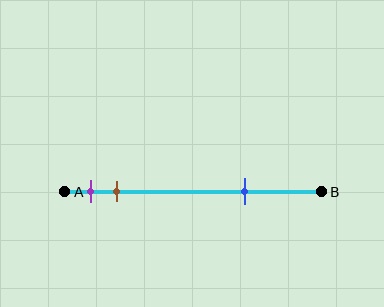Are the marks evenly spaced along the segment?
No, the marks are not evenly spaced.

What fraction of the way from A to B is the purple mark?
The purple mark is approximately 10% (0.1) of the way from A to B.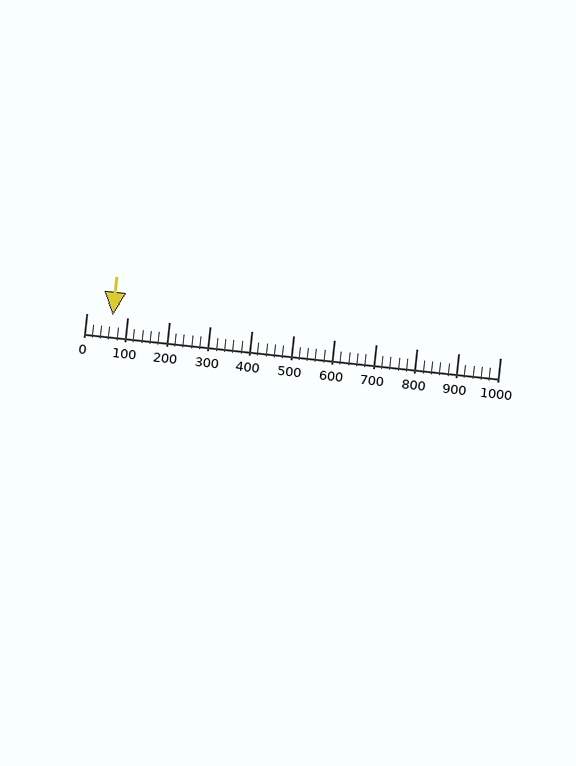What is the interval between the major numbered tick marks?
The major tick marks are spaced 100 units apart.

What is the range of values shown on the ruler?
The ruler shows values from 0 to 1000.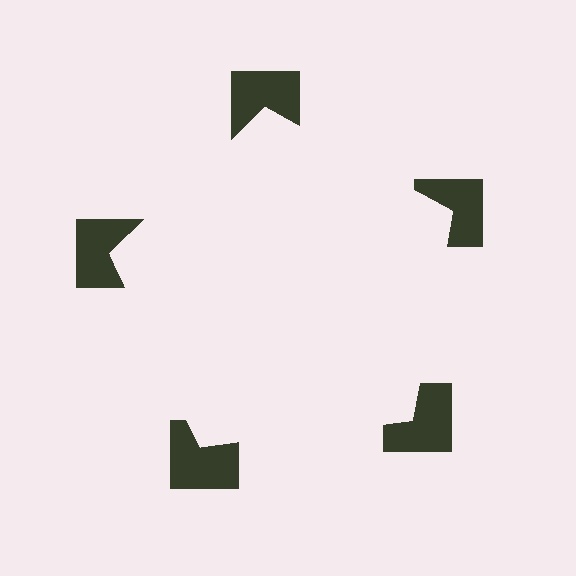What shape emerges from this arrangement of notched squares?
An illusory pentagon — its edges are inferred from the aligned wedge cuts in the notched squares, not physically drawn.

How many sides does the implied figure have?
5 sides.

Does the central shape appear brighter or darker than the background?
It typically appears slightly brighter than the background, even though no actual brightness change is drawn.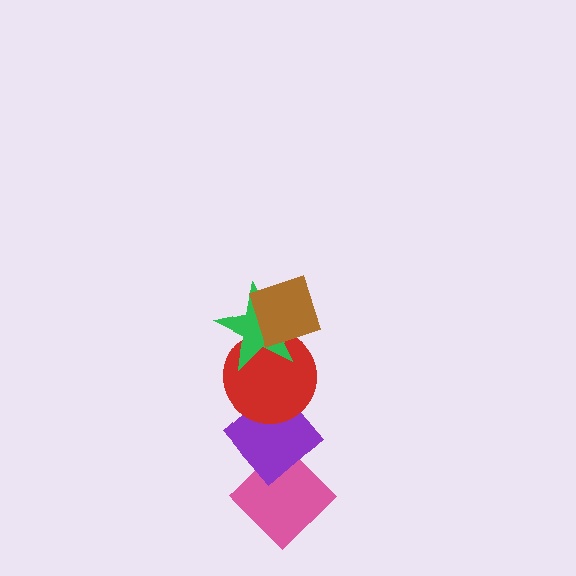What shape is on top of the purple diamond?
The red circle is on top of the purple diamond.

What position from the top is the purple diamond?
The purple diamond is 4th from the top.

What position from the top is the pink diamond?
The pink diamond is 5th from the top.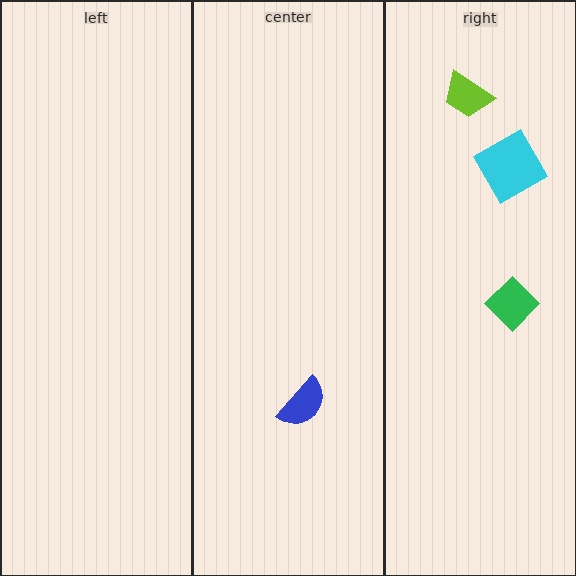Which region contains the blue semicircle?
The center region.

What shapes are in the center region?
The blue semicircle.